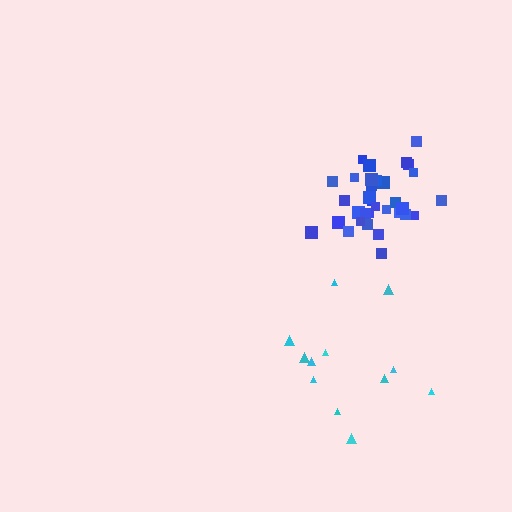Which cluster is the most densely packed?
Blue.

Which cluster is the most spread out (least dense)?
Cyan.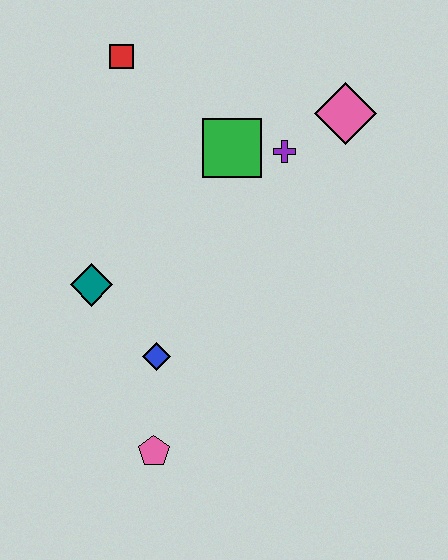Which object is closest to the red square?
The green square is closest to the red square.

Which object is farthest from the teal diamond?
The pink diamond is farthest from the teal diamond.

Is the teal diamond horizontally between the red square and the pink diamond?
No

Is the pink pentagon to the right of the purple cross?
No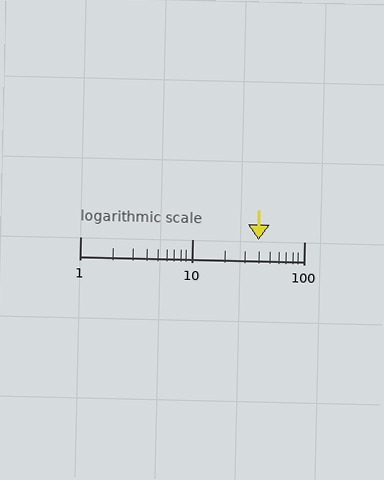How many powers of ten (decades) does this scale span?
The scale spans 2 decades, from 1 to 100.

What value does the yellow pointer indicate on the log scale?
The pointer indicates approximately 39.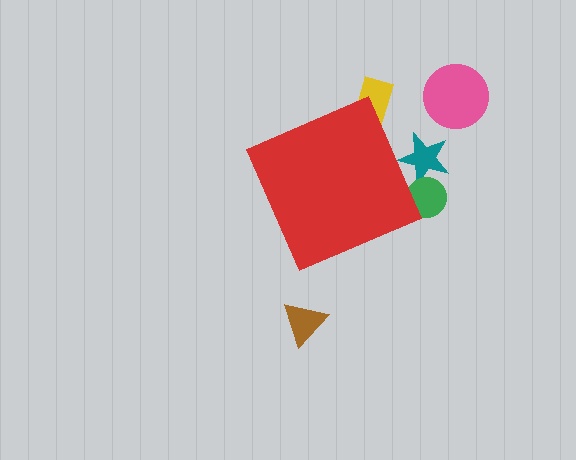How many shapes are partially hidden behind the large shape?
3 shapes are partially hidden.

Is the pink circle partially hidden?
No, the pink circle is fully visible.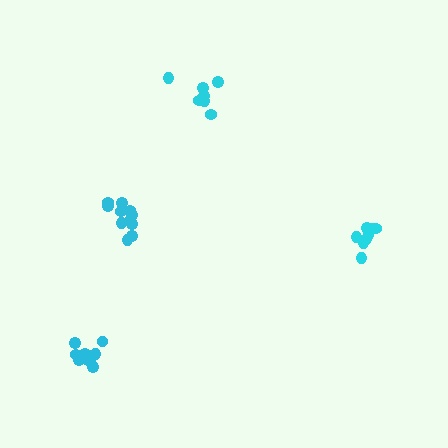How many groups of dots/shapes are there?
There are 4 groups.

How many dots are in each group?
Group 1: 8 dots, Group 2: 7 dots, Group 3: 11 dots, Group 4: 10 dots (36 total).